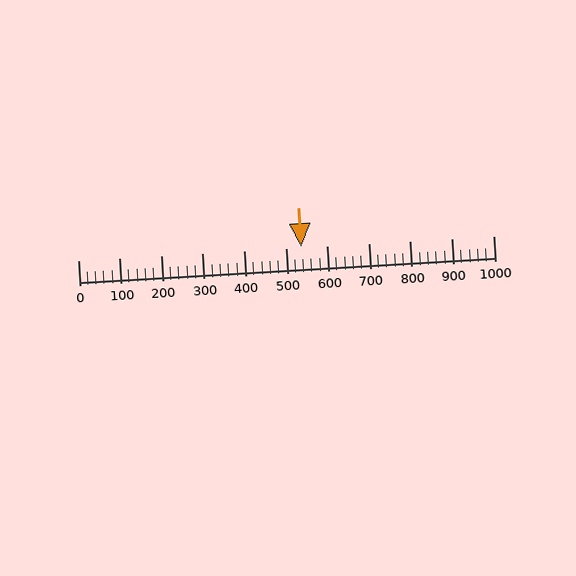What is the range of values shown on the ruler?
The ruler shows values from 0 to 1000.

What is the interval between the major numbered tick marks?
The major tick marks are spaced 100 units apart.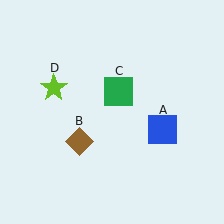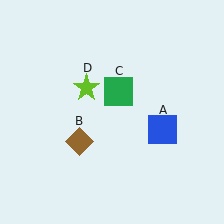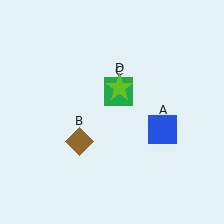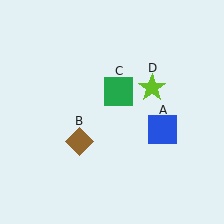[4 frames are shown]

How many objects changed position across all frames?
1 object changed position: lime star (object D).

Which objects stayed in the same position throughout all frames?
Blue square (object A) and brown diamond (object B) and green square (object C) remained stationary.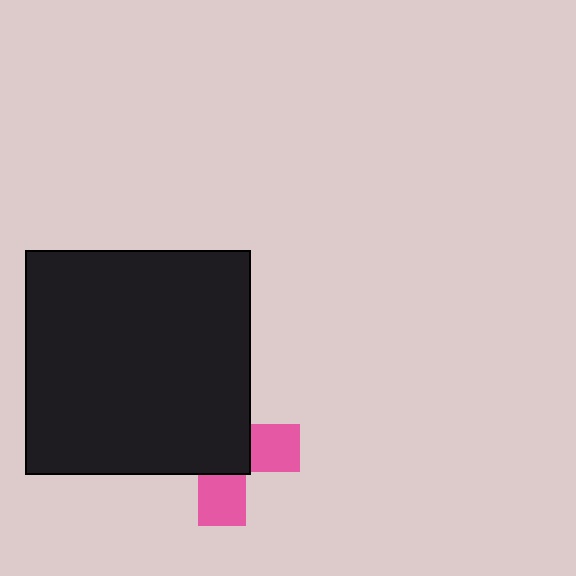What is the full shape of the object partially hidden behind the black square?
The partially hidden object is a pink cross.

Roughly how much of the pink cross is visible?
A small part of it is visible (roughly 37%).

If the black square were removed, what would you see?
You would see the complete pink cross.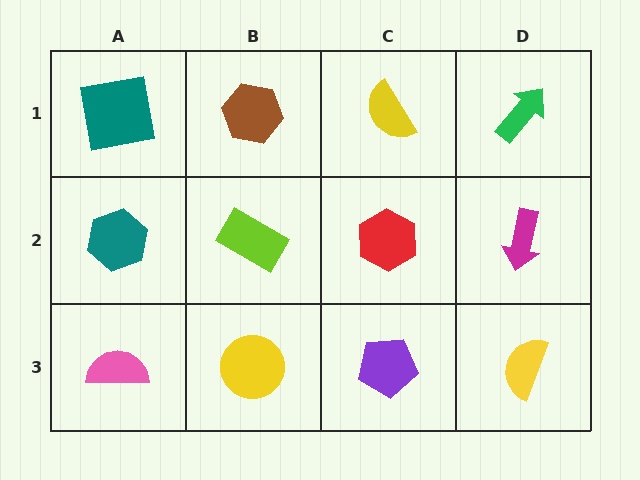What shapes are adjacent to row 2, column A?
A teal square (row 1, column A), a pink semicircle (row 3, column A), a lime rectangle (row 2, column B).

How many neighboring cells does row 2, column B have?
4.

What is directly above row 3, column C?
A red hexagon.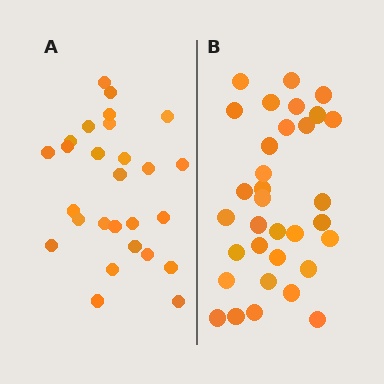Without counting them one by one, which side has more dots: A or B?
Region B (the right region) has more dots.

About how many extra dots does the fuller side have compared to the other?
Region B has about 6 more dots than region A.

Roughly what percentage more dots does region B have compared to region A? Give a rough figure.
About 20% more.